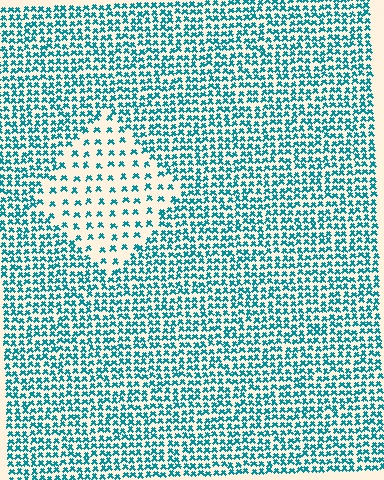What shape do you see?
I see a diamond.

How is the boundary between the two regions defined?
The boundary is defined by a change in element density (approximately 2.5x ratio). All elements are the same color, size, and shape.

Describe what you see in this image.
The image contains small teal elements arranged at two different densities. A diamond-shaped region is visible where the elements are less densely packed than the surrounding area.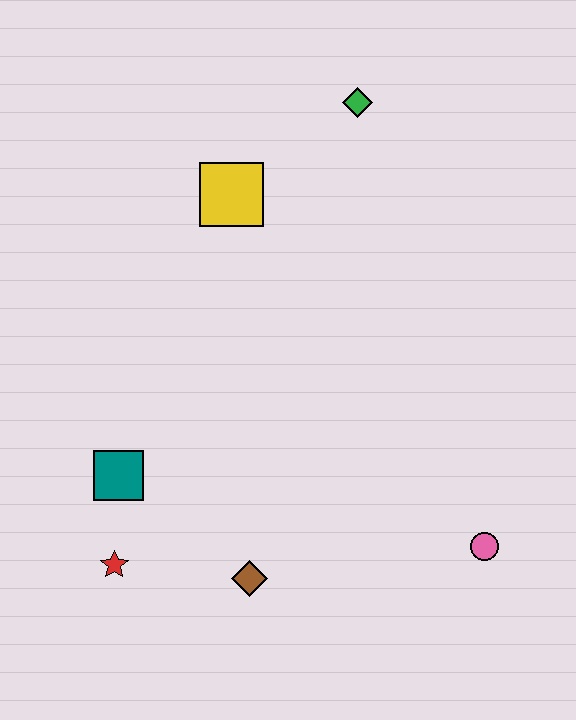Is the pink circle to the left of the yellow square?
No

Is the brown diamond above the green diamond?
No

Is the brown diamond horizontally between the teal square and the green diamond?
Yes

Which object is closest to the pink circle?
The brown diamond is closest to the pink circle.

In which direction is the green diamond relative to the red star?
The green diamond is above the red star.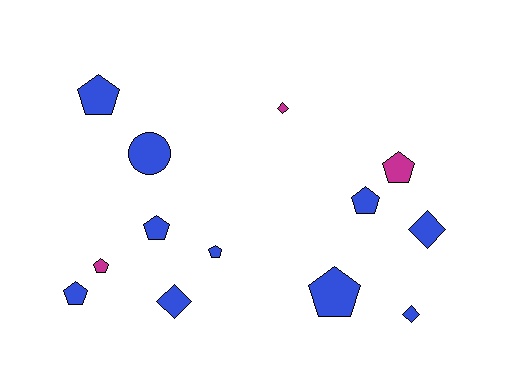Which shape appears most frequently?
Pentagon, with 8 objects.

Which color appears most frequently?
Blue, with 10 objects.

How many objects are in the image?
There are 13 objects.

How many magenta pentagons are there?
There are 2 magenta pentagons.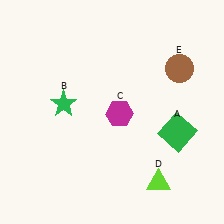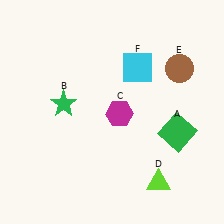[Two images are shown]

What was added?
A cyan square (F) was added in Image 2.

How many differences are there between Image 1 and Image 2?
There is 1 difference between the two images.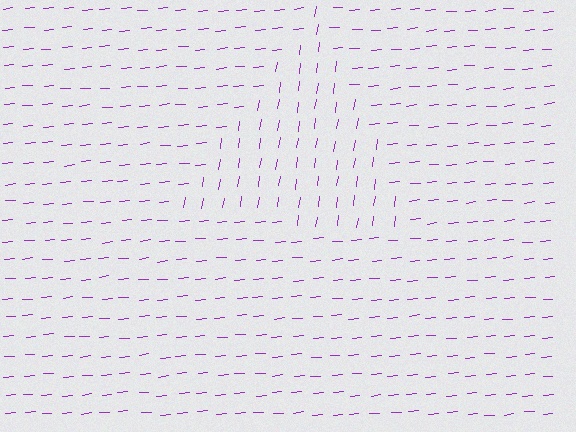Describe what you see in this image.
The image is filled with small purple line segments. A triangle region in the image has lines oriented differently from the surrounding lines, creating a visible texture boundary.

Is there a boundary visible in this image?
Yes, there is a texture boundary formed by a change in line orientation.